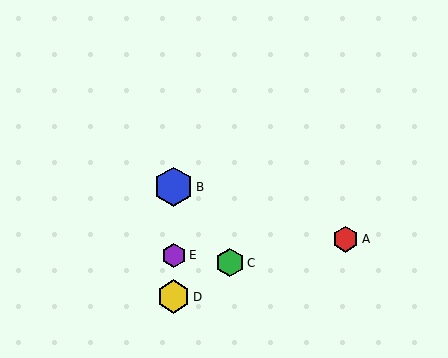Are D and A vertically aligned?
No, D is at x≈174 and A is at x≈345.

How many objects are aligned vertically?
3 objects (B, D, E) are aligned vertically.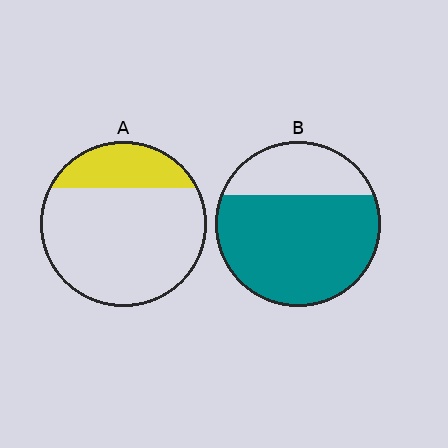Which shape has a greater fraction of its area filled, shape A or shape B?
Shape B.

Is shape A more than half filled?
No.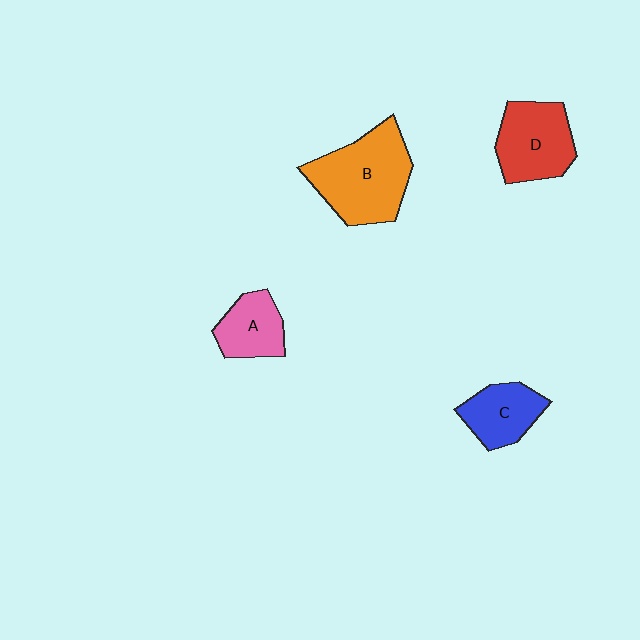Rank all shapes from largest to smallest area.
From largest to smallest: B (orange), D (red), C (blue), A (pink).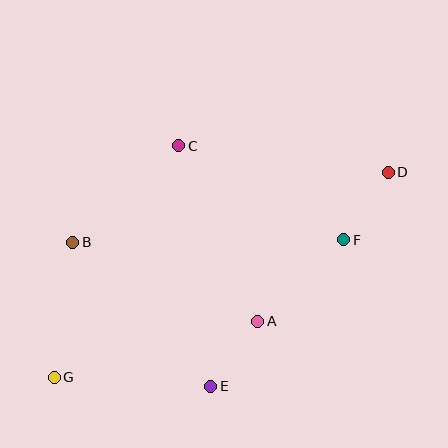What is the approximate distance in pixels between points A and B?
The distance between A and B is approximately 202 pixels.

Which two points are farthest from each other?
Points D and G are farthest from each other.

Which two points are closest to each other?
Points A and E are closest to each other.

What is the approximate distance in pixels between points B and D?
The distance between B and D is approximately 323 pixels.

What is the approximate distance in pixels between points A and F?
The distance between A and F is approximately 118 pixels.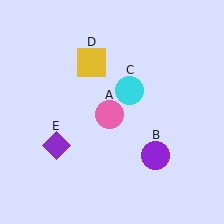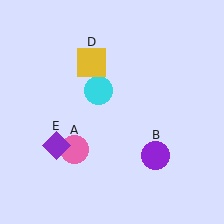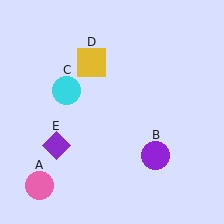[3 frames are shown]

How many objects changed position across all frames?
2 objects changed position: pink circle (object A), cyan circle (object C).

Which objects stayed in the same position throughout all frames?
Purple circle (object B) and yellow square (object D) and purple diamond (object E) remained stationary.